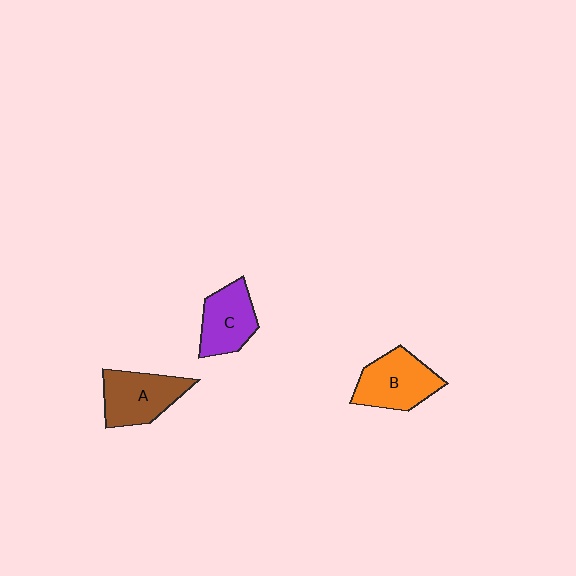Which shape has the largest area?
Shape B (orange).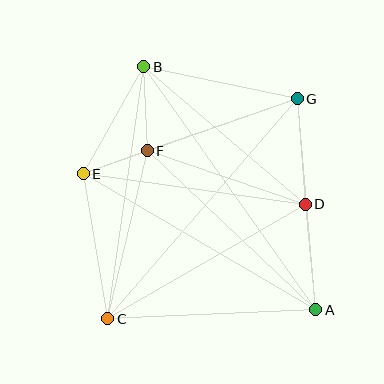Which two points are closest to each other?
Points E and F are closest to each other.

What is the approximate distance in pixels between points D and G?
The distance between D and G is approximately 106 pixels.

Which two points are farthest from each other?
Points A and B are farthest from each other.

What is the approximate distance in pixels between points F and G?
The distance between F and G is approximately 159 pixels.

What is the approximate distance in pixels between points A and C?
The distance between A and C is approximately 208 pixels.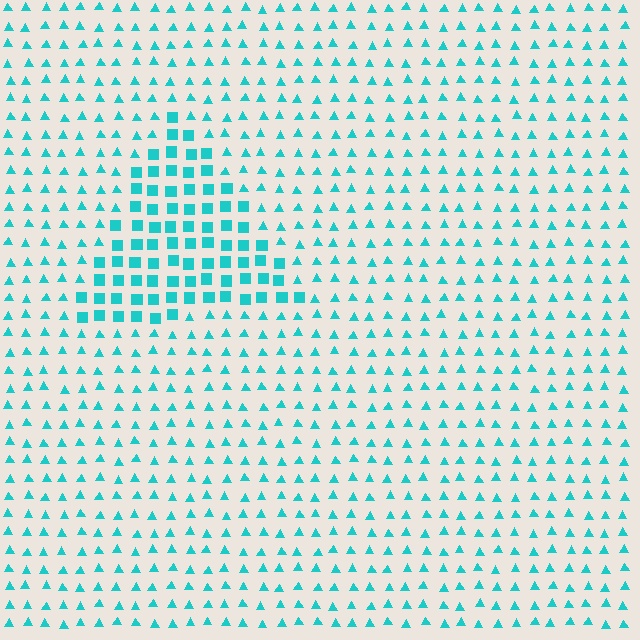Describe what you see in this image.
The image is filled with small cyan elements arranged in a uniform grid. A triangle-shaped region contains squares, while the surrounding area contains triangles. The boundary is defined purely by the change in element shape.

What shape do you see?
I see a triangle.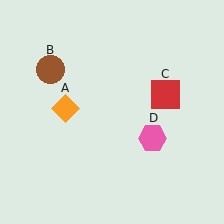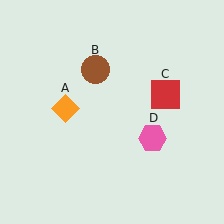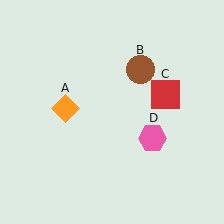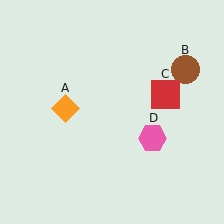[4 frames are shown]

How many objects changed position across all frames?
1 object changed position: brown circle (object B).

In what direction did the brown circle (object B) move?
The brown circle (object B) moved right.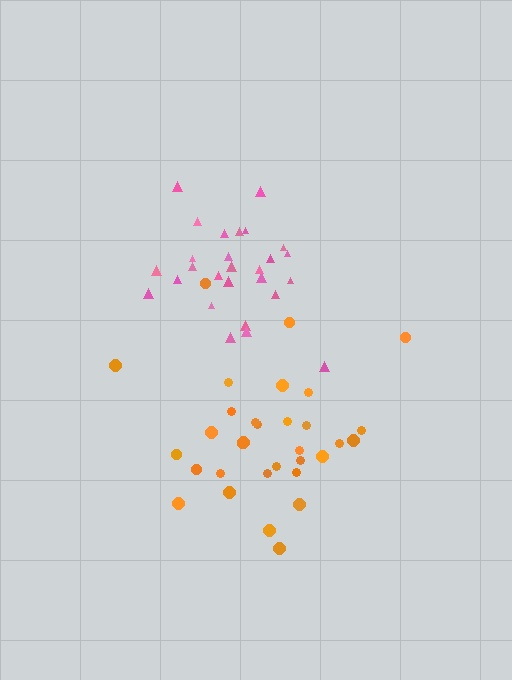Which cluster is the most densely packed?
Pink.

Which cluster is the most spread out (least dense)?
Orange.